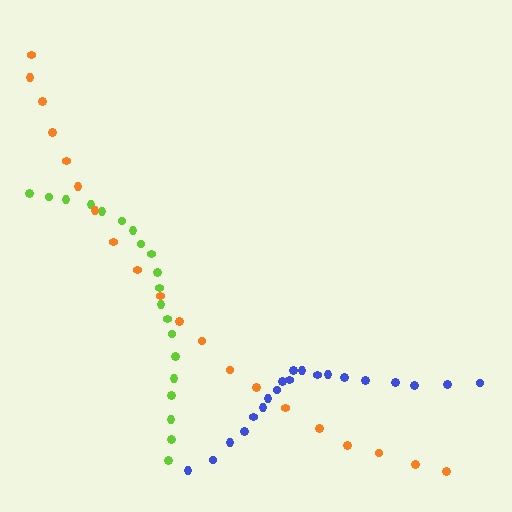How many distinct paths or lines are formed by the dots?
There are 3 distinct paths.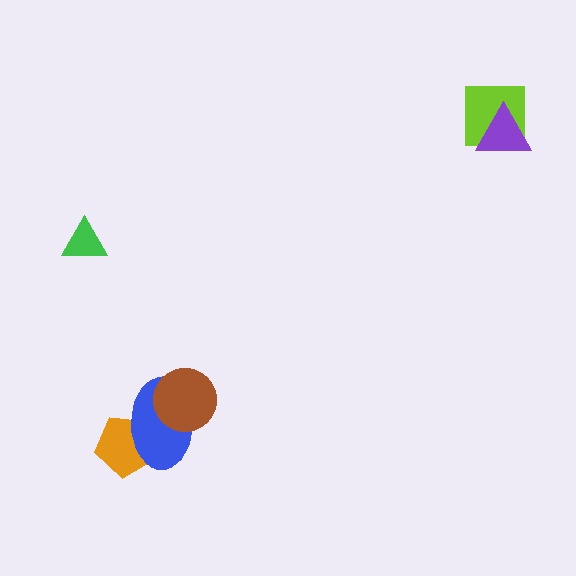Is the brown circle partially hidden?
No, no other shape covers it.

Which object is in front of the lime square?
The purple triangle is in front of the lime square.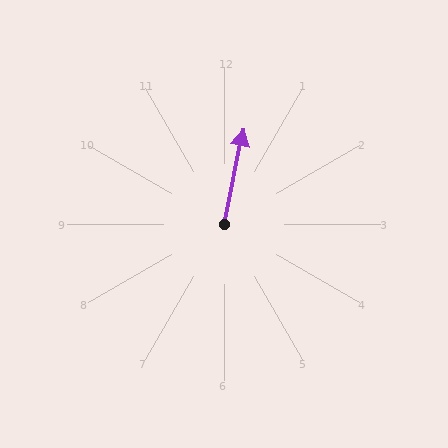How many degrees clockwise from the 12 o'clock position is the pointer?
Approximately 12 degrees.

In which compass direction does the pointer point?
North.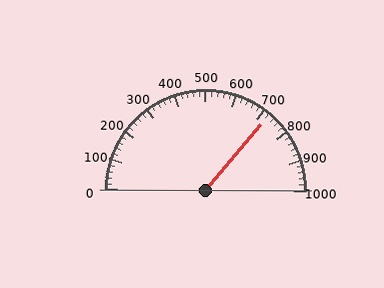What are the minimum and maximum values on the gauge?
The gauge ranges from 0 to 1000.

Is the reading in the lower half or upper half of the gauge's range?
The reading is in the upper half of the range (0 to 1000).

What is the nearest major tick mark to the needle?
The nearest major tick mark is 700.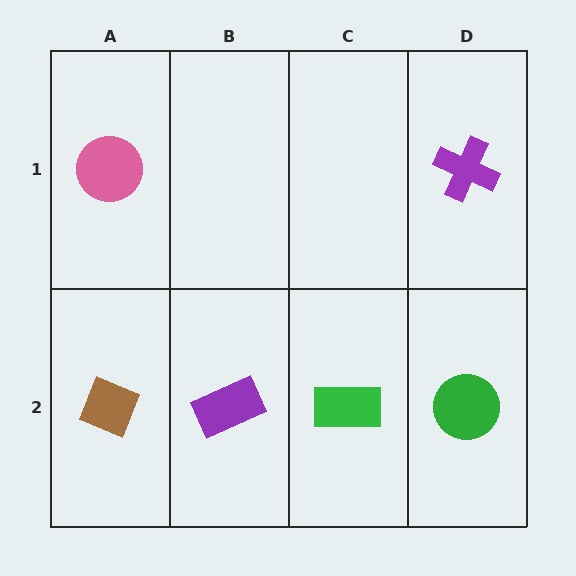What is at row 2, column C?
A green rectangle.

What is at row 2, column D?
A green circle.